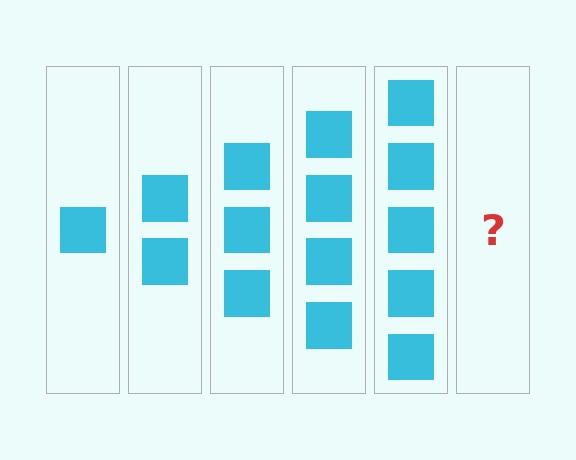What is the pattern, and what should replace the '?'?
The pattern is that each step adds one more square. The '?' should be 6 squares.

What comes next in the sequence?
The next element should be 6 squares.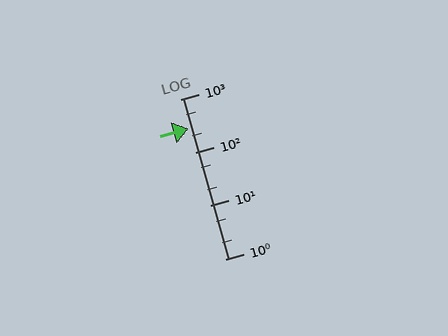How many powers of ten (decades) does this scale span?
The scale spans 3 decades, from 1 to 1000.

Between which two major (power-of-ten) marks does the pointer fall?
The pointer is between 100 and 1000.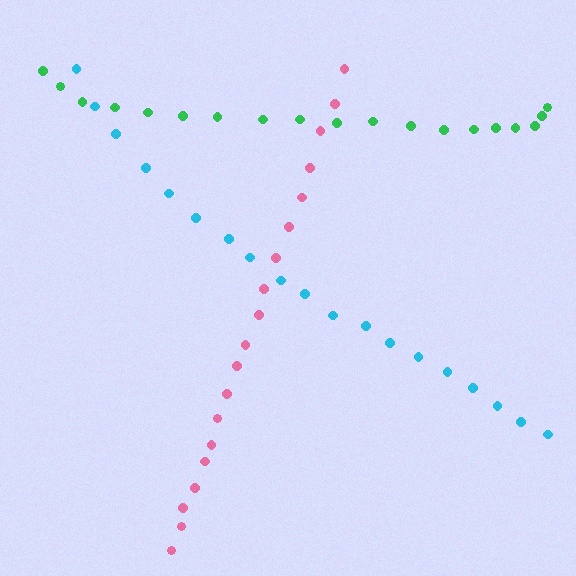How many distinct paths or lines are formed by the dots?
There are 3 distinct paths.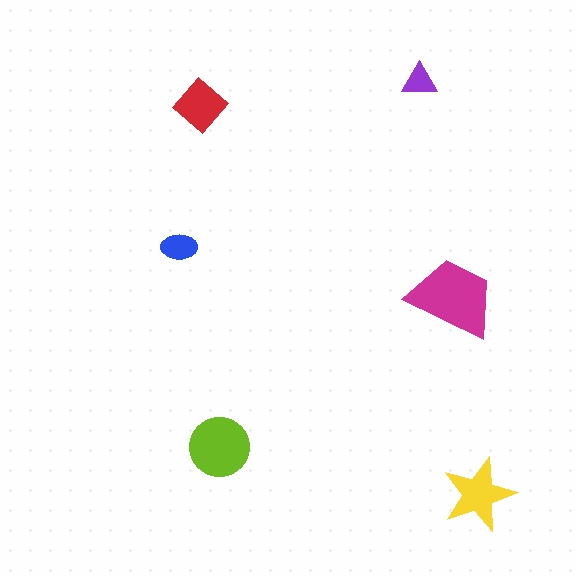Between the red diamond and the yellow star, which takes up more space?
The yellow star.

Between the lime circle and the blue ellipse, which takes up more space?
The lime circle.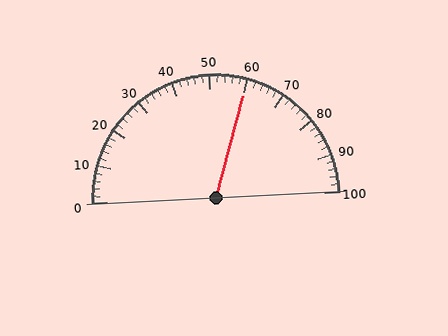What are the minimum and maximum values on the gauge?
The gauge ranges from 0 to 100.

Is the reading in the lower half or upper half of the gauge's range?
The reading is in the upper half of the range (0 to 100).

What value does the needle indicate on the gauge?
The needle indicates approximately 60.